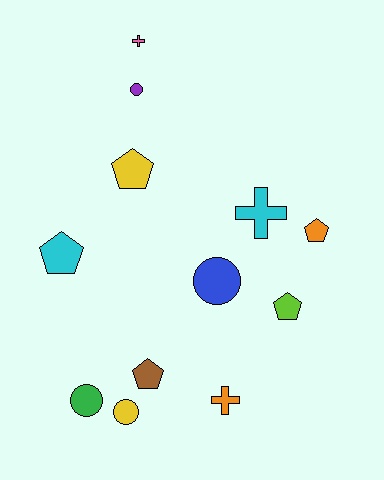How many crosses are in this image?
There are 3 crosses.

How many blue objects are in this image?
There is 1 blue object.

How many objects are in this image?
There are 12 objects.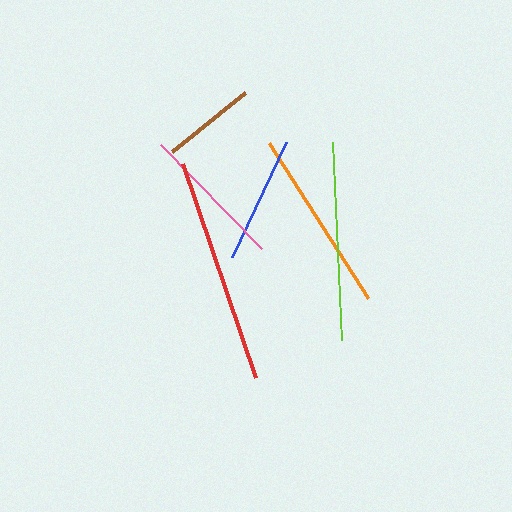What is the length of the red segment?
The red segment is approximately 226 pixels long.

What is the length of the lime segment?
The lime segment is approximately 199 pixels long.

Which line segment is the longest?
The red line is the longest at approximately 226 pixels.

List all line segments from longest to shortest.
From longest to shortest: red, lime, orange, pink, blue, brown.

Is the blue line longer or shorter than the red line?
The red line is longer than the blue line.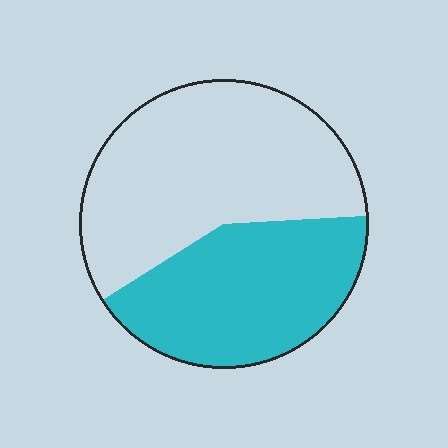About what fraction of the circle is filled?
About two fifths (2/5).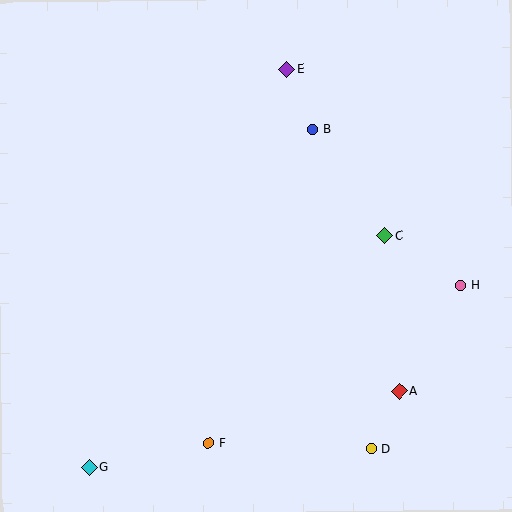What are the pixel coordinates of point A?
Point A is at (400, 391).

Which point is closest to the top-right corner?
Point E is closest to the top-right corner.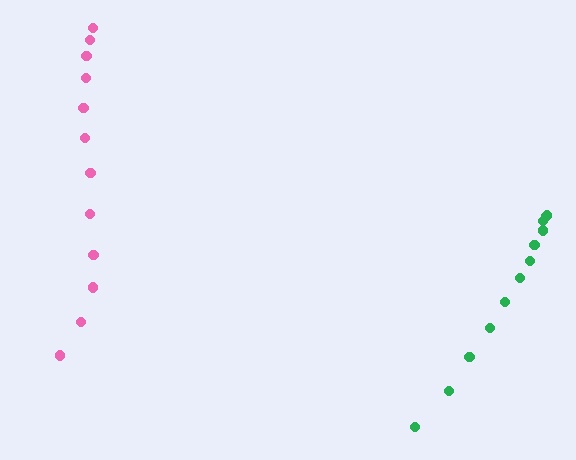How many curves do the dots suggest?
There are 2 distinct paths.